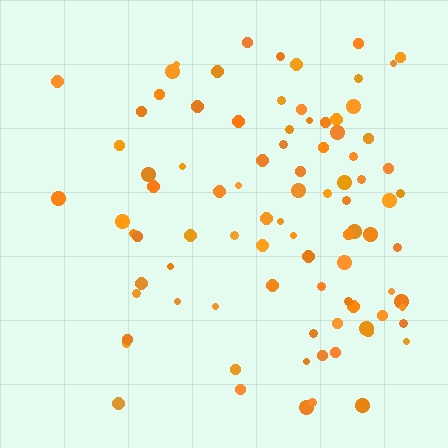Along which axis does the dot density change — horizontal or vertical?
Horizontal.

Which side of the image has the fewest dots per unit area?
The left.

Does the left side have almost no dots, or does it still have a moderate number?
Still a moderate number, just noticeably fewer than the right.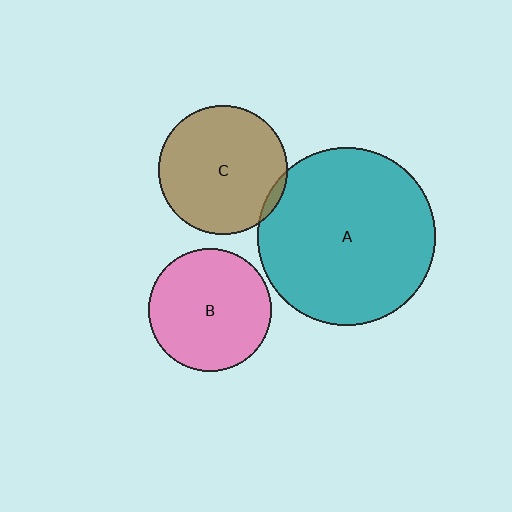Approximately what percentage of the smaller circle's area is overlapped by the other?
Approximately 5%.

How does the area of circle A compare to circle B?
Approximately 2.1 times.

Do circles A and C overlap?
Yes.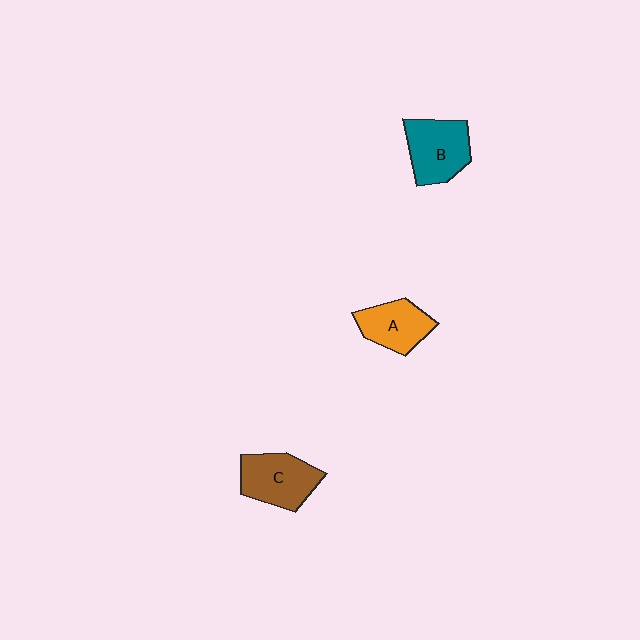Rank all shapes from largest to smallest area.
From largest to smallest: C (brown), B (teal), A (orange).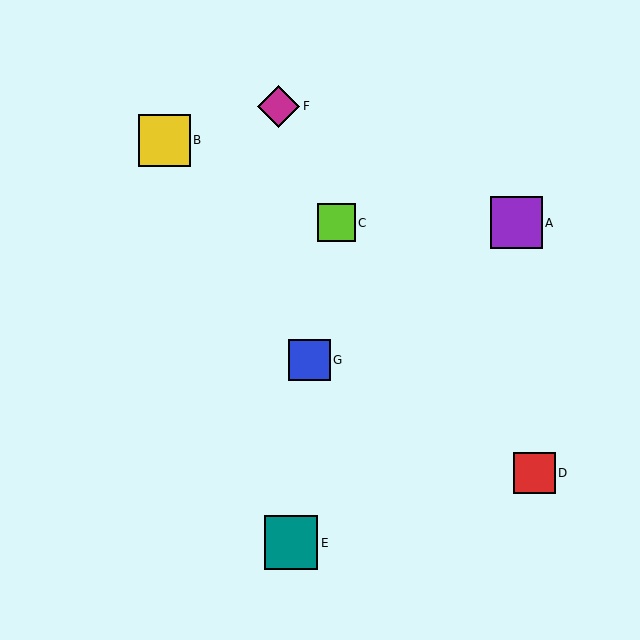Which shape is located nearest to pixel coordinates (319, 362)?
The blue square (labeled G) at (309, 360) is nearest to that location.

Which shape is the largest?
The teal square (labeled E) is the largest.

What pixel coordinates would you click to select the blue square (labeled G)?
Click at (309, 360) to select the blue square G.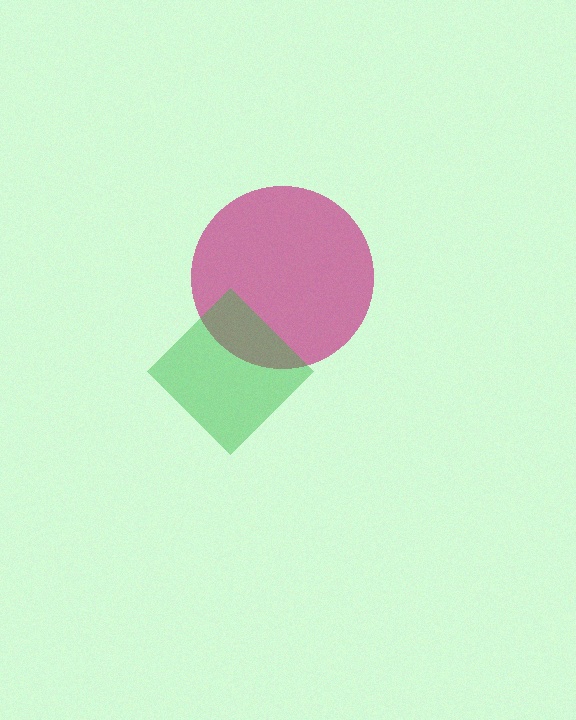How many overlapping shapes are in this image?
There are 2 overlapping shapes in the image.